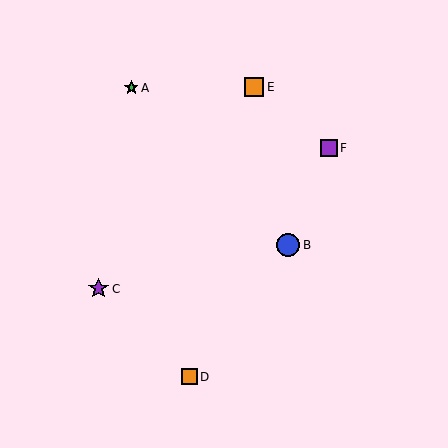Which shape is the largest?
The blue circle (labeled B) is the largest.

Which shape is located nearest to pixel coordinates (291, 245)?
The blue circle (labeled B) at (288, 245) is nearest to that location.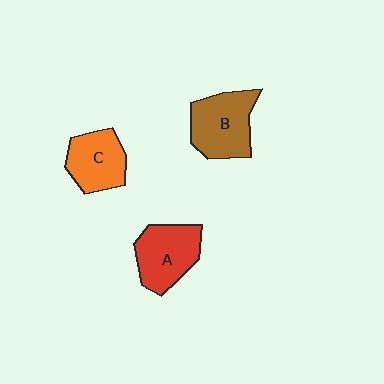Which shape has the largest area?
Shape B (brown).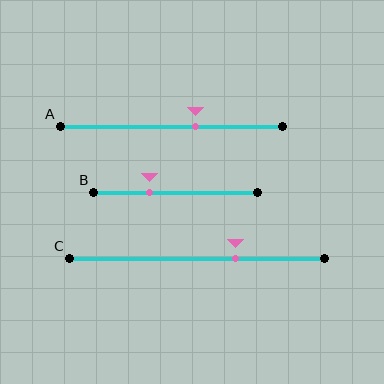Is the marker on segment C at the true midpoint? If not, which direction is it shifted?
No, the marker on segment C is shifted to the right by about 15% of the segment length.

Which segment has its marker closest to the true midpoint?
Segment A has its marker closest to the true midpoint.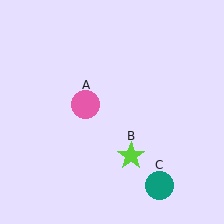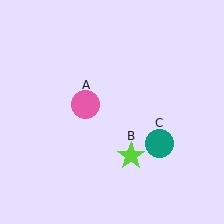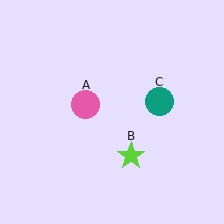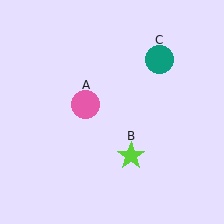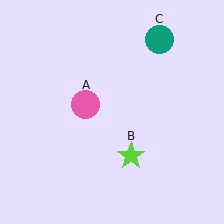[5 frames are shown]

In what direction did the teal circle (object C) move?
The teal circle (object C) moved up.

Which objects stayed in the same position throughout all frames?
Pink circle (object A) and lime star (object B) remained stationary.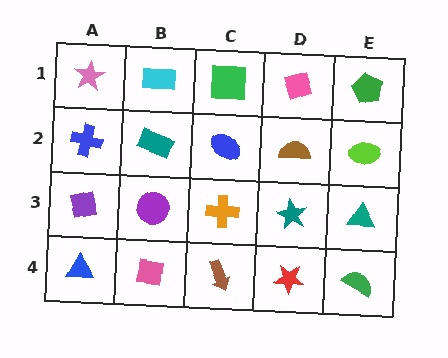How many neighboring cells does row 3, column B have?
4.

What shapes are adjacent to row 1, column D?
A brown semicircle (row 2, column D), a green square (row 1, column C), a green pentagon (row 1, column E).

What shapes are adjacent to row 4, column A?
A purple square (row 3, column A), a pink square (row 4, column B).